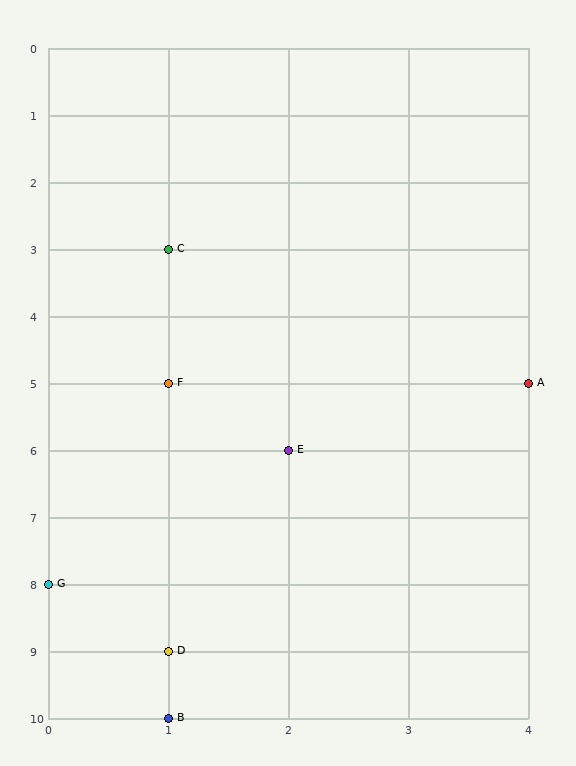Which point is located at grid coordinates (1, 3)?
Point C is at (1, 3).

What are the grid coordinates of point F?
Point F is at grid coordinates (1, 5).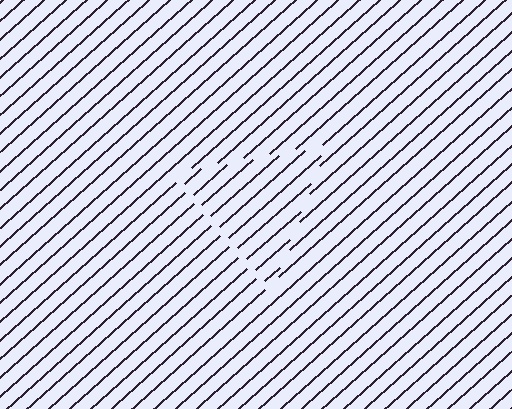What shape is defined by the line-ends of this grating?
An illusory triangle. The interior of the shape contains the same grating, shifted by half a period — the contour is defined by the phase discontinuity where line-ends from the inner and outer gratings abut.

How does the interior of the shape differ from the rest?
The interior of the shape contains the same grating, shifted by half a period — the contour is defined by the phase discontinuity where line-ends from the inner and outer gratings abut.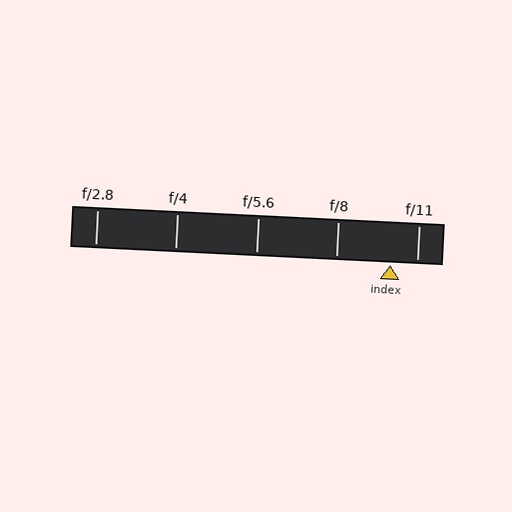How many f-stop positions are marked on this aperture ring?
There are 5 f-stop positions marked.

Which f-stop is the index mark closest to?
The index mark is closest to f/11.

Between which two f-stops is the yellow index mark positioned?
The index mark is between f/8 and f/11.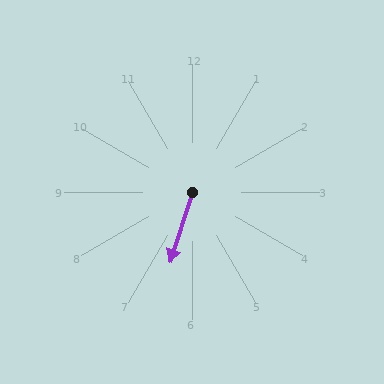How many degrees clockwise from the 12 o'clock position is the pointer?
Approximately 198 degrees.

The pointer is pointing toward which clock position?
Roughly 7 o'clock.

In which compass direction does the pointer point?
South.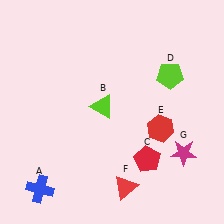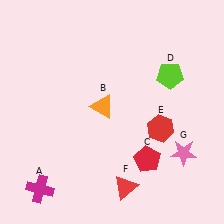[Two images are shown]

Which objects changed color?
A changed from blue to magenta. B changed from lime to orange. G changed from magenta to pink.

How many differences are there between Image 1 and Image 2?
There are 3 differences between the two images.